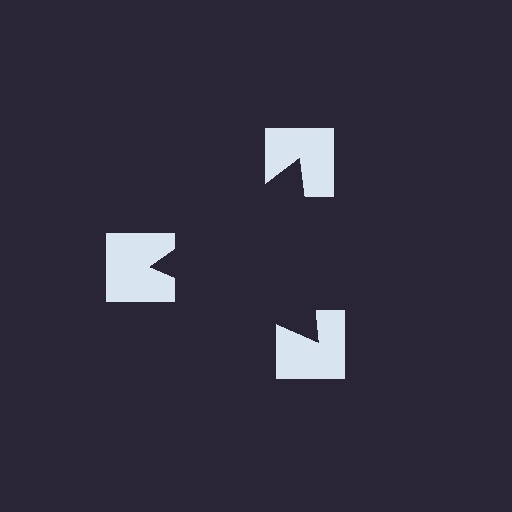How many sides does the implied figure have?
3 sides.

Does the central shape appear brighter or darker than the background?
It typically appears slightly darker than the background, even though no actual brightness change is drawn.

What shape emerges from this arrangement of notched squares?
An illusory triangle — its edges are inferred from the aligned wedge cuts in the notched squares, not physically drawn.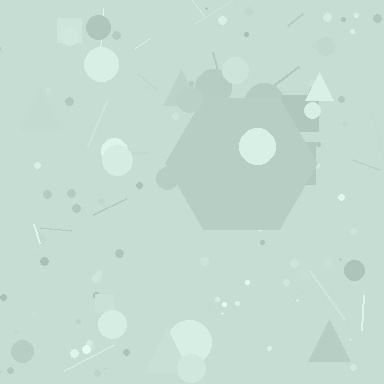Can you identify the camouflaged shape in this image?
The camouflaged shape is a hexagon.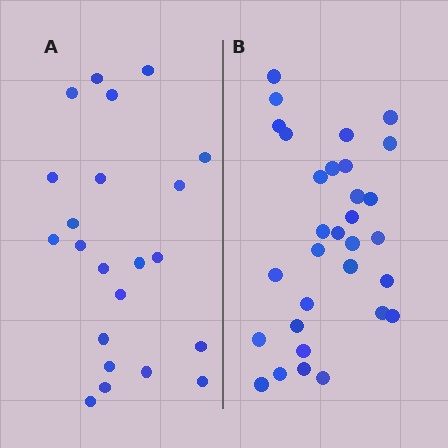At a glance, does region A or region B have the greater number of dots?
Region B (the right region) has more dots.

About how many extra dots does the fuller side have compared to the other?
Region B has roughly 8 or so more dots than region A.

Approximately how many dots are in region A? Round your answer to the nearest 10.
About 20 dots. (The exact count is 22, which rounds to 20.)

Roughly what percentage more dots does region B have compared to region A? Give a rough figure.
About 40% more.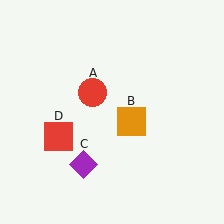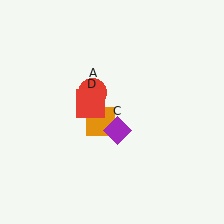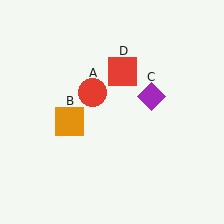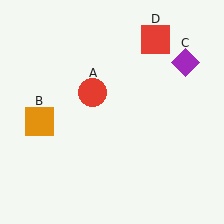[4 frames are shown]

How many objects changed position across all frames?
3 objects changed position: orange square (object B), purple diamond (object C), red square (object D).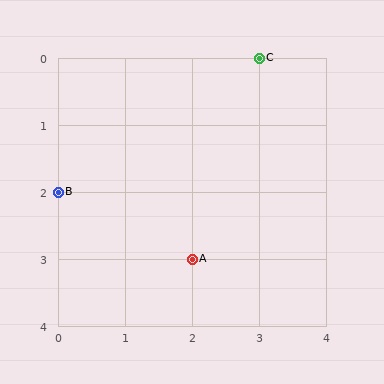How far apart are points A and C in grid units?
Points A and C are 1 column and 3 rows apart (about 3.2 grid units diagonally).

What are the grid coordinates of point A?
Point A is at grid coordinates (2, 3).